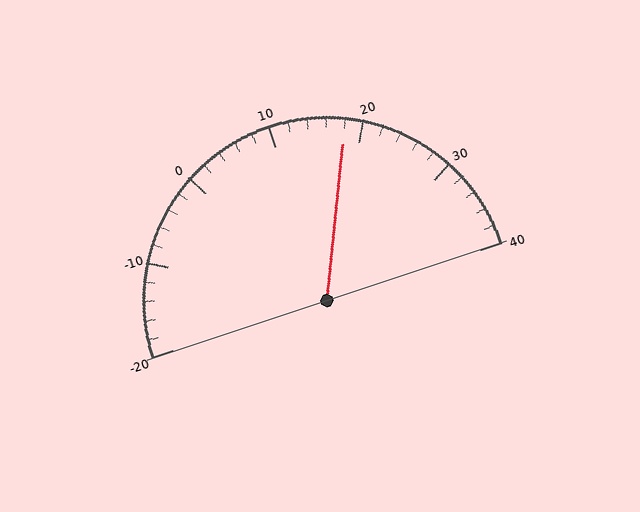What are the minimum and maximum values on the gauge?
The gauge ranges from -20 to 40.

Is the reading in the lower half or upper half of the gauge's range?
The reading is in the upper half of the range (-20 to 40).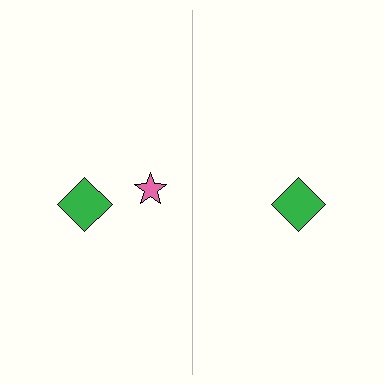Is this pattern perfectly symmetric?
No, the pattern is not perfectly symmetric. A pink star is missing from the right side.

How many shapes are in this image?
There are 3 shapes in this image.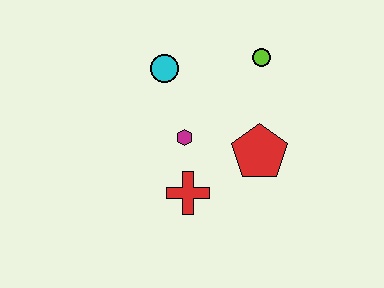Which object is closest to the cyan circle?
The magenta hexagon is closest to the cyan circle.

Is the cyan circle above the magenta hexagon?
Yes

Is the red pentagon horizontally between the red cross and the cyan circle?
No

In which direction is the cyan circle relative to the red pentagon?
The cyan circle is to the left of the red pentagon.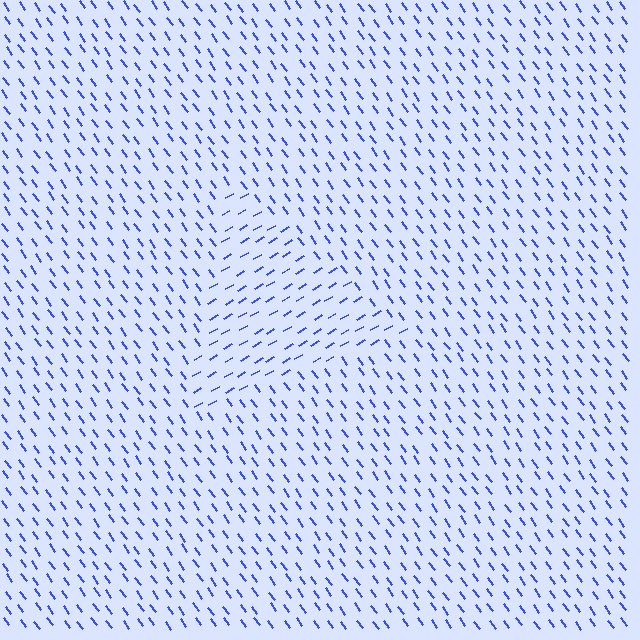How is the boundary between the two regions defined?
The boundary is defined purely by a change in line orientation (approximately 84 degrees difference). All lines are the same color and thickness.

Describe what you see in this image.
The image is filled with small blue line segments. A triangle region in the image has lines oriented differently from the surrounding lines, creating a visible texture boundary.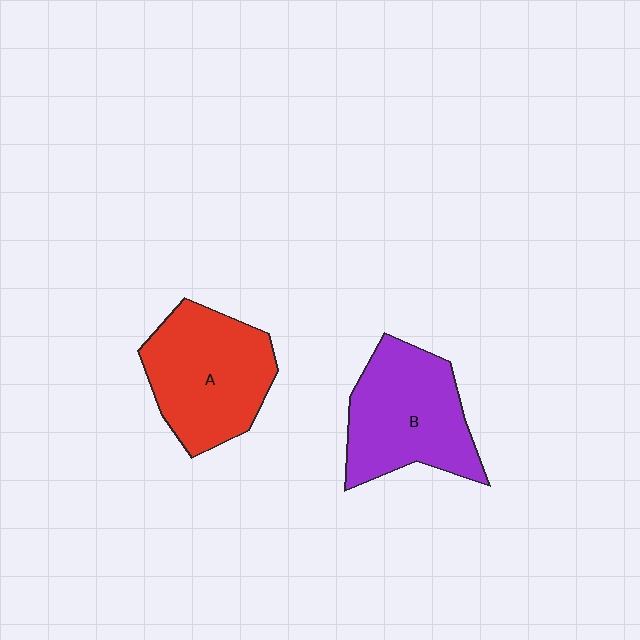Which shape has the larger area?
Shape A (red).